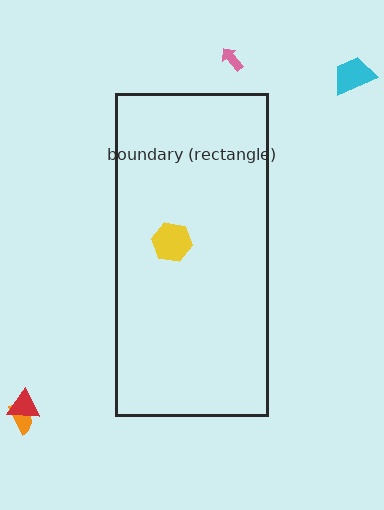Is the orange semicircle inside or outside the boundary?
Outside.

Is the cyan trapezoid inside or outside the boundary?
Outside.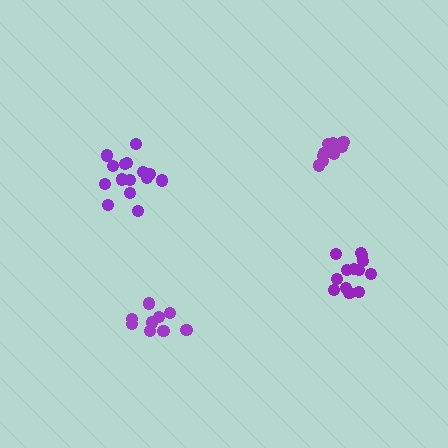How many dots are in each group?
Group 1: 9 dots, Group 2: 15 dots, Group 3: 9 dots, Group 4: 13 dots (46 total).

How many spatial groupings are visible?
There are 4 spatial groupings.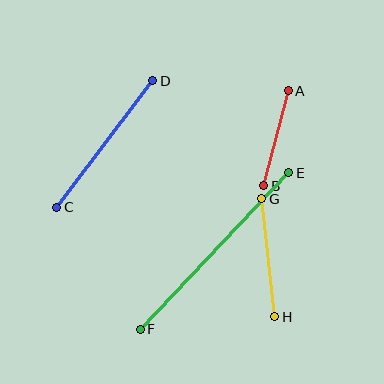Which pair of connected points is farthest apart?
Points E and F are farthest apart.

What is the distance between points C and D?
The distance is approximately 159 pixels.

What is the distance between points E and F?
The distance is approximately 216 pixels.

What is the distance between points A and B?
The distance is approximately 98 pixels.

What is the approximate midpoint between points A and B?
The midpoint is at approximately (276, 138) pixels.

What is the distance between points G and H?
The distance is approximately 119 pixels.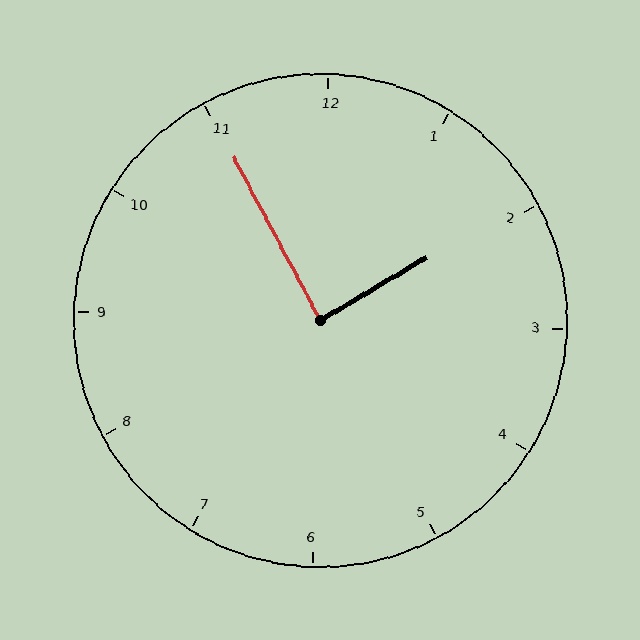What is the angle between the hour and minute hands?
Approximately 88 degrees.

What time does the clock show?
1:55.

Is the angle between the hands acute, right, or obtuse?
It is right.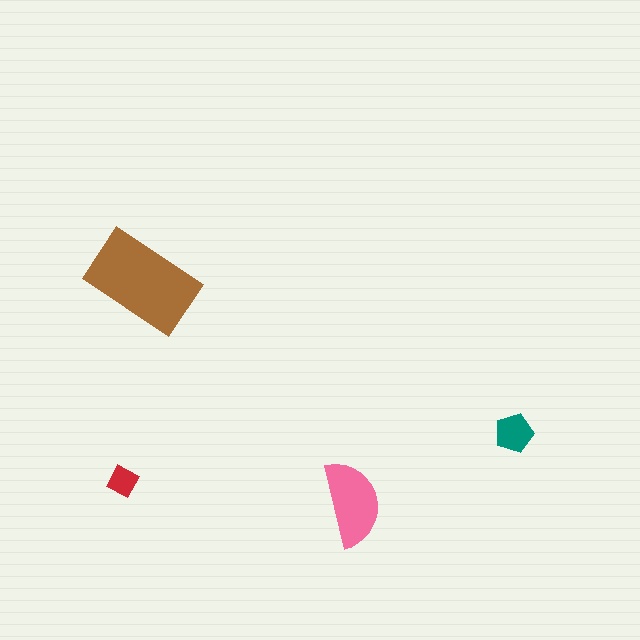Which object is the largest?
The brown rectangle.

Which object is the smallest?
The red diamond.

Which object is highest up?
The brown rectangle is topmost.